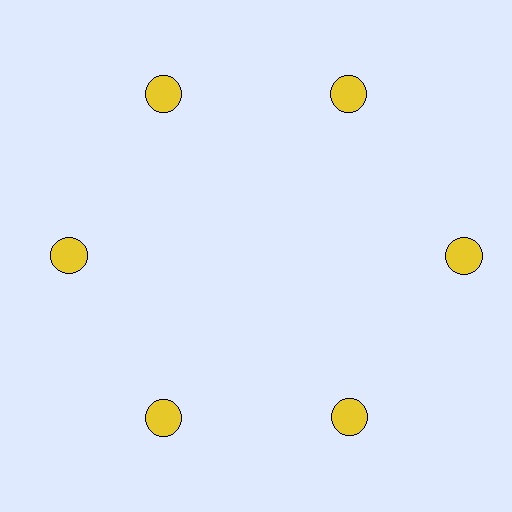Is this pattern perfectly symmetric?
No. The 6 yellow circles are arranged in a ring, but one element near the 3 o'clock position is pushed outward from the center, breaking the 6-fold rotational symmetry.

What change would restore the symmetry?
The symmetry would be restored by moving it inward, back onto the ring so that all 6 circles sit at equal angles and equal distance from the center.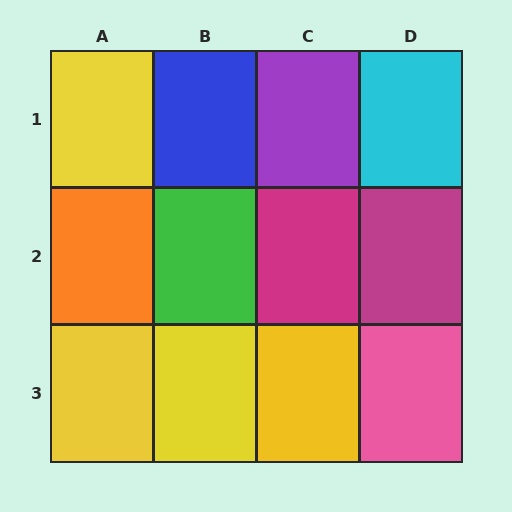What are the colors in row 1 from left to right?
Yellow, blue, purple, cyan.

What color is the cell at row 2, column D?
Magenta.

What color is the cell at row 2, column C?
Magenta.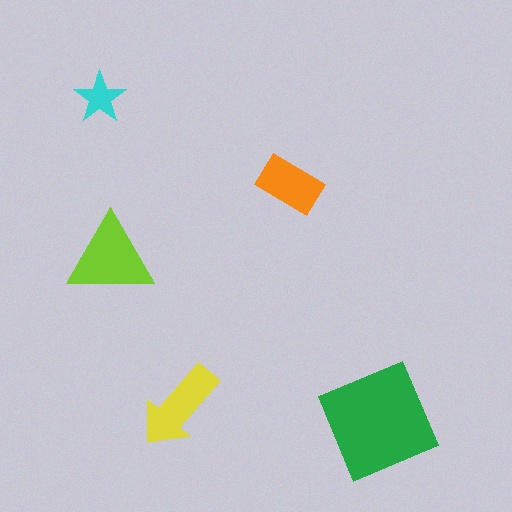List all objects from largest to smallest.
The green diamond, the lime triangle, the yellow arrow, the orange rectangle, the cyan star.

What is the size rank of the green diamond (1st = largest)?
1st.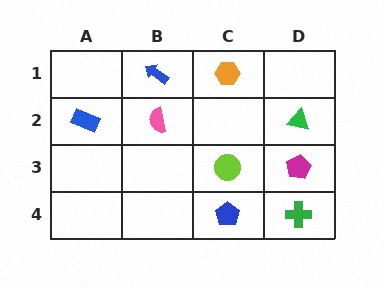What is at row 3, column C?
A lime circle.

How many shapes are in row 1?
2 shapes.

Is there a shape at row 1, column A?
No, that cell is empty.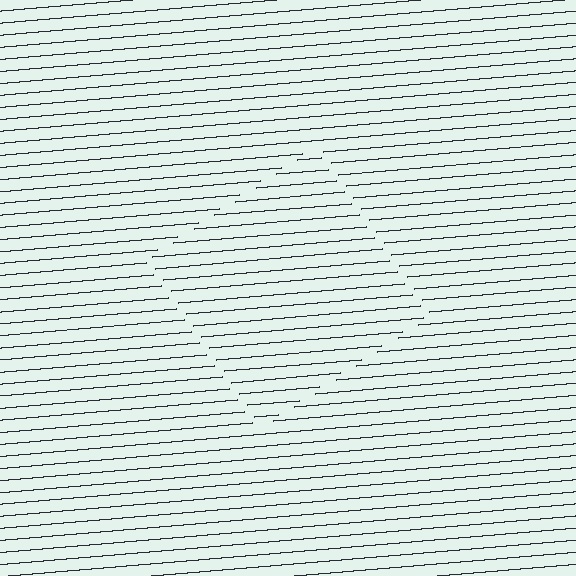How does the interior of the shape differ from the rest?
The interior of the shape contains the same grating, shifted by half a period — the contour is defined by the phase discontinuity where line-ends from the inner and outer gratings abut.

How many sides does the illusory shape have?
4 sides — the line-ends trace a square.